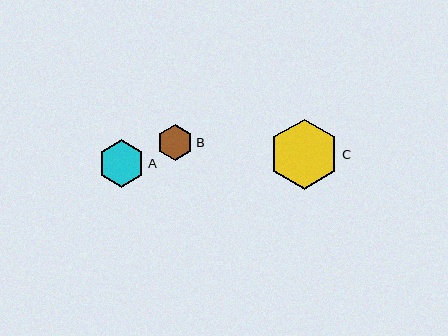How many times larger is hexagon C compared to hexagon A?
Hexagon C is approximately 1.5 times the size of hexagon A.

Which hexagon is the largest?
Hexagon C is the largest with a size of approximately 70 pixels.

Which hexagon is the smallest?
Hexagon B is the smallest with a size of approximately 36 pixels.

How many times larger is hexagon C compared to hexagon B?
Hexagon C is approximately 1.9 times the size of hexagon B.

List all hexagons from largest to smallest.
From largest to smallest: C, A, B.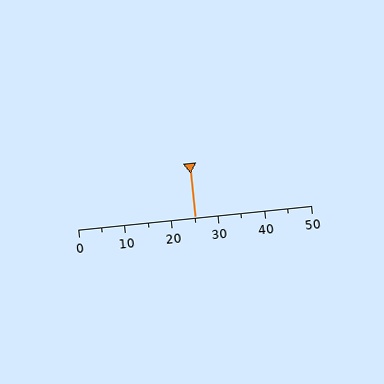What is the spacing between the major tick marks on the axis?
The major ticks are spaced 10 apart.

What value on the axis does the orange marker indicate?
The marker indicates approximately 25.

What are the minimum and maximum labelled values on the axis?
The axis runs from 0 to 50.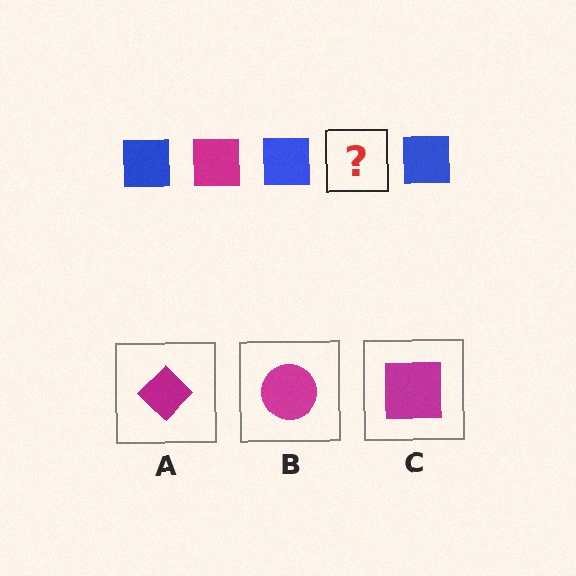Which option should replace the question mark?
Option C.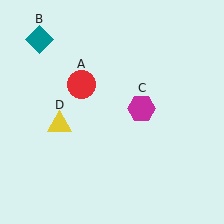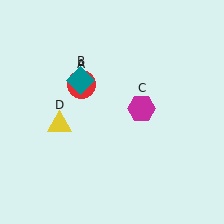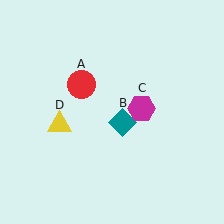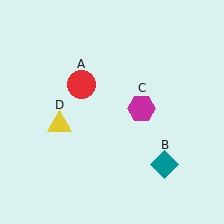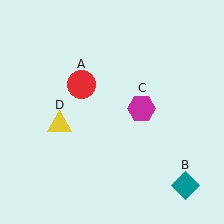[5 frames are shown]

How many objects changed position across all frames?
1 object changed position: teal diamond (object B).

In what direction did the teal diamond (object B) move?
The teal diamond (object B) moved down and to the right.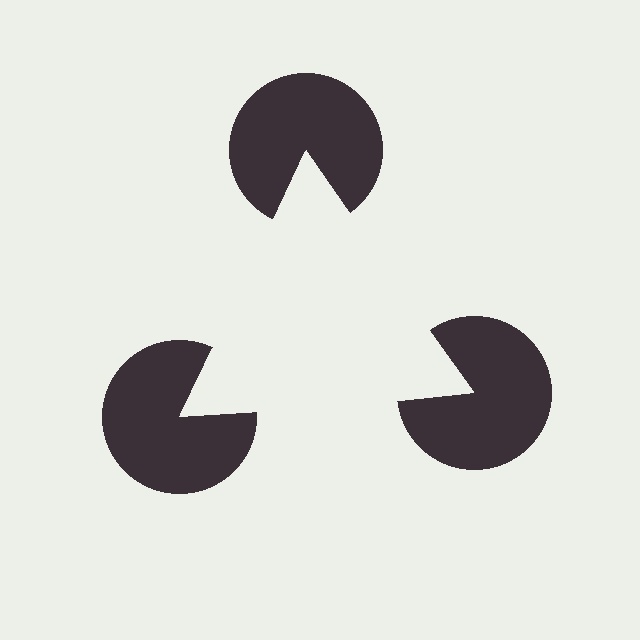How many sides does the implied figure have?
3 sides.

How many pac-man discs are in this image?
There are 3 — one at each vertex of the illusory triangle.